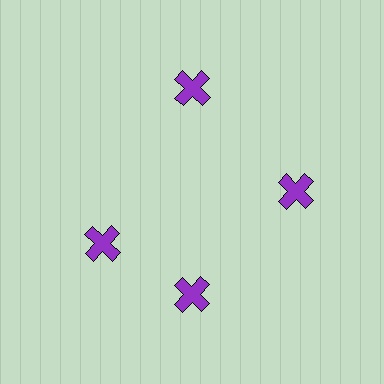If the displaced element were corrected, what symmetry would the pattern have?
It would have 4-fold rotational symmetry — the pattern would map onto itself every 90 degrees.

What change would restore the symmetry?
The symmetry would be restored by rotating it back into even spacing with its neighbors so that all 4 crosses sit at equal angles and equal distance from the center.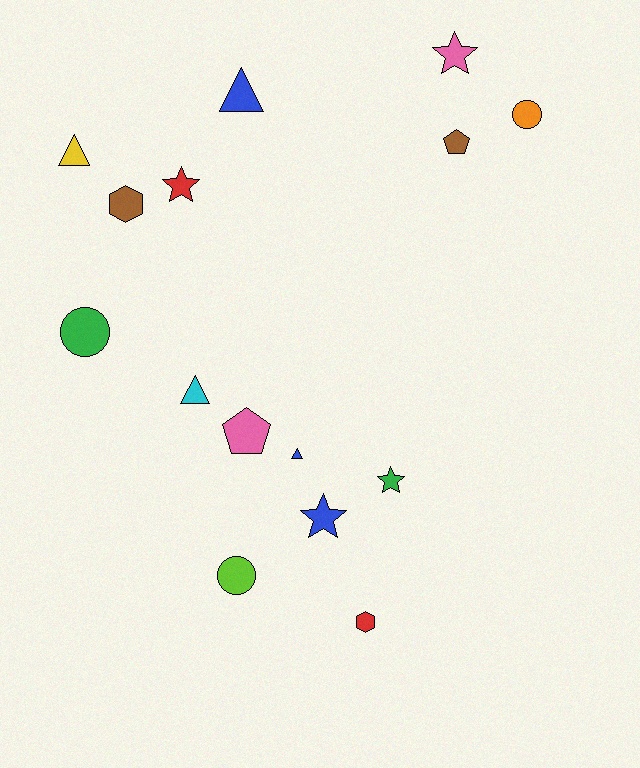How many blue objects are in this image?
There are 3 blue objects.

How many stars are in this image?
There are 4 stars.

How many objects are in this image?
There are 15 objects.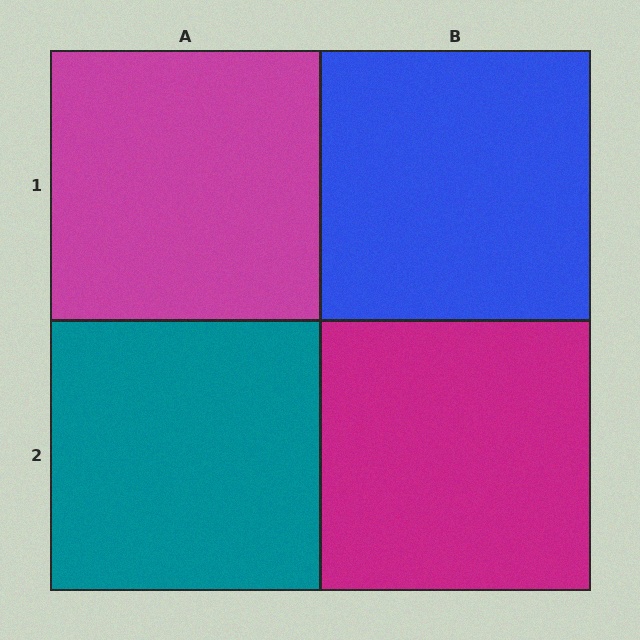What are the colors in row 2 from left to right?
Teal, magenta.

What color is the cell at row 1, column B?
Blue.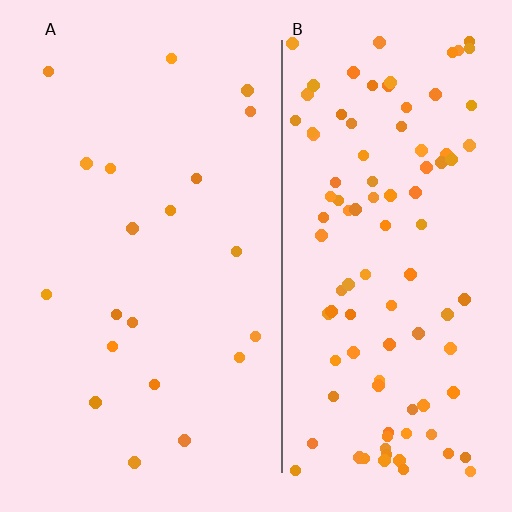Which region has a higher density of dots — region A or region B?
B (the right).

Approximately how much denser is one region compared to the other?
Approximately 5.0× — region B over region A.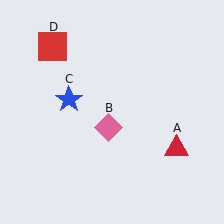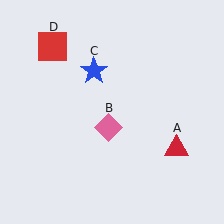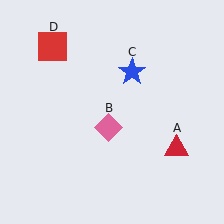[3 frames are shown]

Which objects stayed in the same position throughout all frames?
Red triangle (object A) and pink diamond (object B) and red square (object D) remained stationary.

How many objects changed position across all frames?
1 object changed position: blue star (object C).